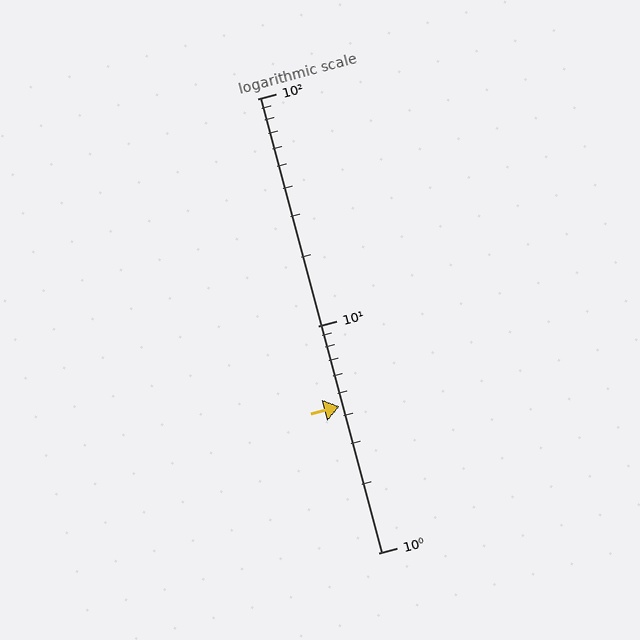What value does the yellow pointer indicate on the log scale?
The pointer indicates approximately 4.4.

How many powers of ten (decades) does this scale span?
The scale spans 2 decades, from 1 to 100.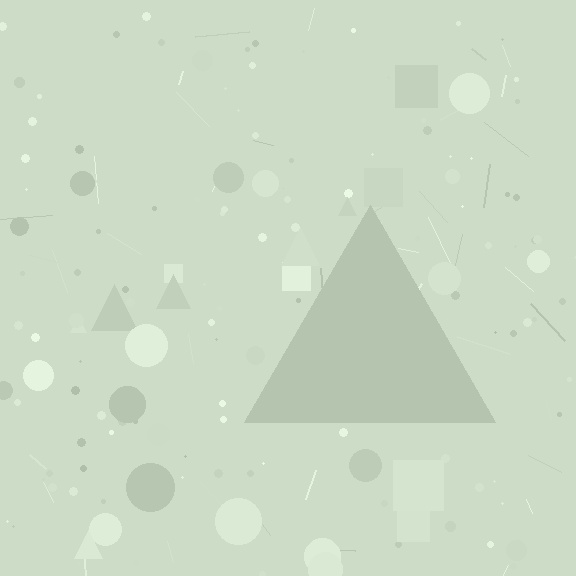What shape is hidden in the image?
A triangle is hidden in the image.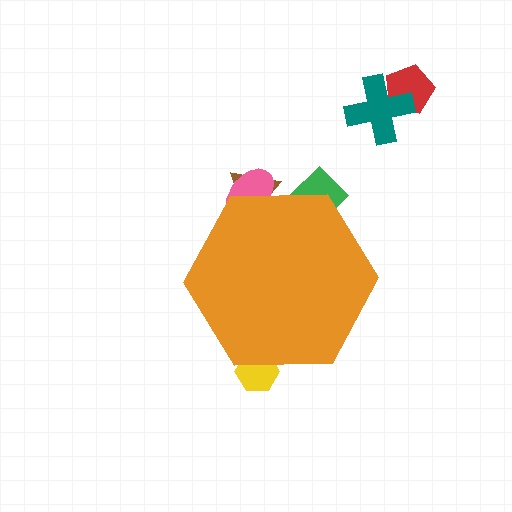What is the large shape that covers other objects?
An orange hexagon.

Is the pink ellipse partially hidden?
Yes, the pink ellipse is partially hidden behind the orange hexagon.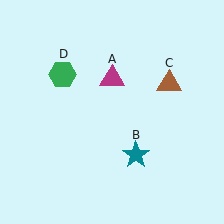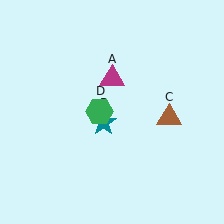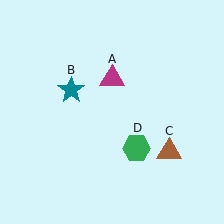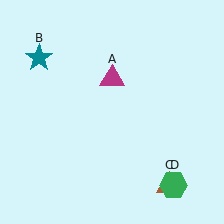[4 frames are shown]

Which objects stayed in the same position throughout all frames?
Magenta triangle (object A) remained stationary.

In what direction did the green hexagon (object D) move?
The green hexagon (object D) moved down and to the right.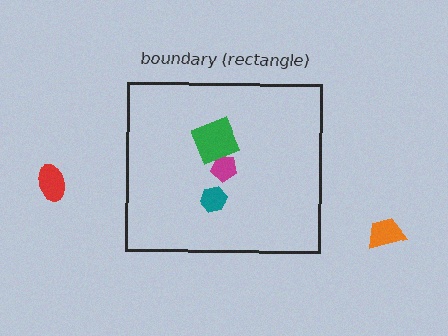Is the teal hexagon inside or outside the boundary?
Inside.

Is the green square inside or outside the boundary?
Inside.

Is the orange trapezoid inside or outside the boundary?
Outside.